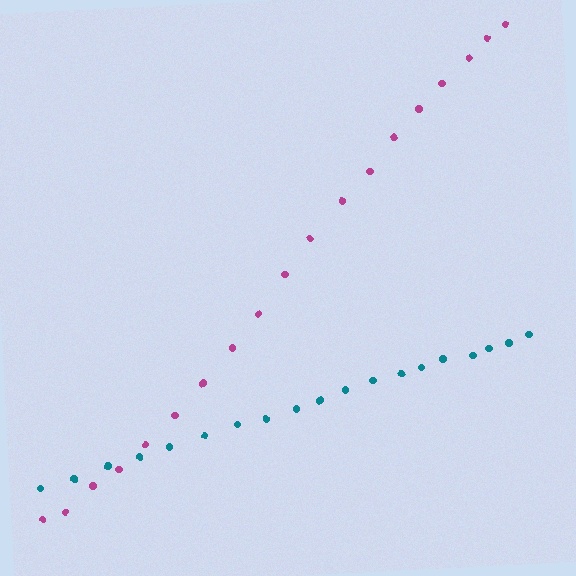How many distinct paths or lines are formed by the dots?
There are 2 distinct paths.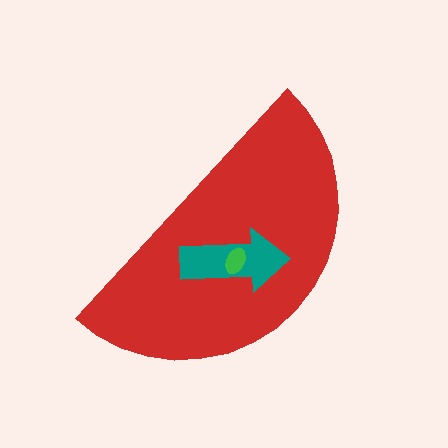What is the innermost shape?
The green ellipse.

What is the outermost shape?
The red semicircle.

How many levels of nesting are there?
3.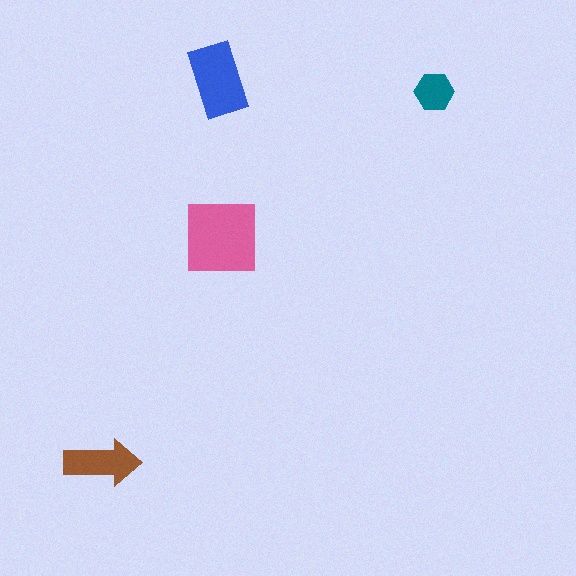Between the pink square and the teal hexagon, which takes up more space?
The pink square.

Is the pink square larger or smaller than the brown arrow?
Larger.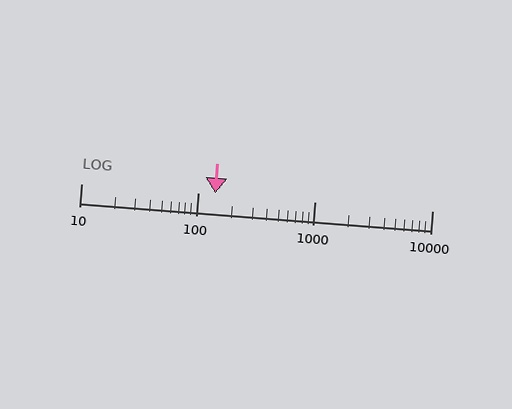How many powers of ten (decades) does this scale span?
The scale spans 3 decades, from 10 to 10000.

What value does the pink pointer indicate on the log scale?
The pointer indicates approximately 140.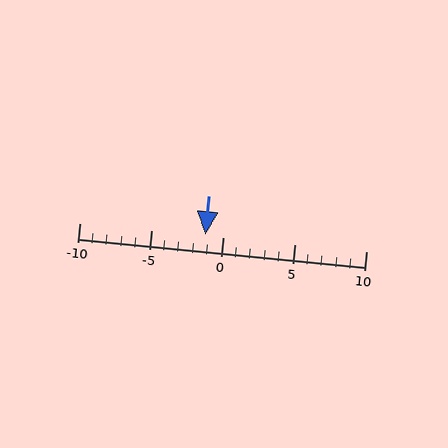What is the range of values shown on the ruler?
The ruler shows values from -10 to 10.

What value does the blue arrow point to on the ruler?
The blue arrow points to approximately -1.